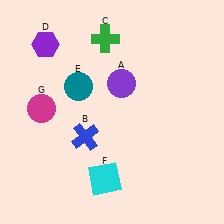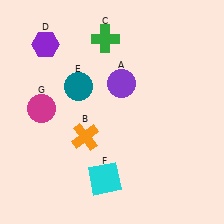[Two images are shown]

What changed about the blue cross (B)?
In Image 1, B is blue. In Image 2, it changed to orange.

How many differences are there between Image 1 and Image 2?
There is 1 difference between the two images.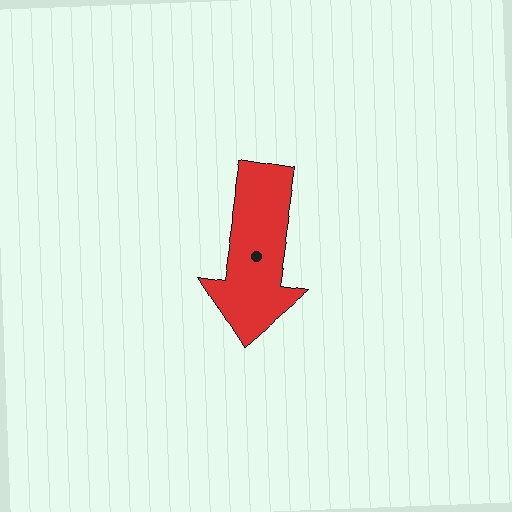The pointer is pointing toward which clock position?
Roughly 6 o'clock.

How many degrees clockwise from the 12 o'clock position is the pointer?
Approximately 188 degrees.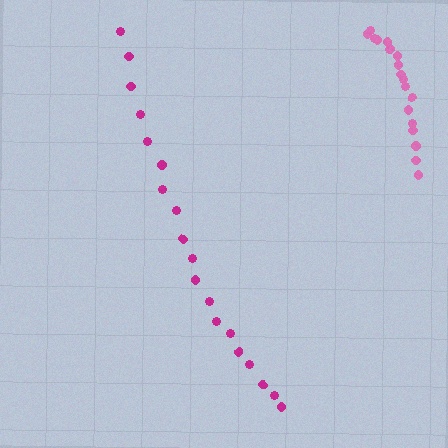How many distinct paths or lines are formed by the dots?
There are 2 distinct paths.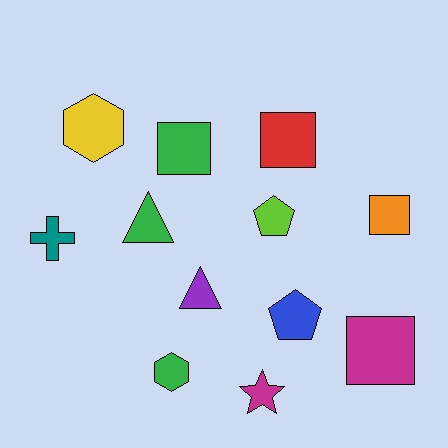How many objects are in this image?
There are 12 objects.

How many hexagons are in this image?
There are 2 hexagons.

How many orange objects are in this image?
There is 1 orange object.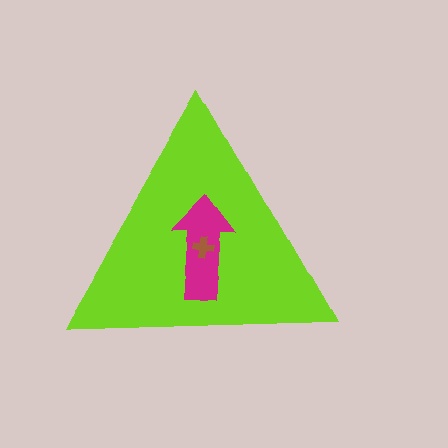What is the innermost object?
The brown cross.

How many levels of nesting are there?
3.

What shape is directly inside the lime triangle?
The magenta arrow.